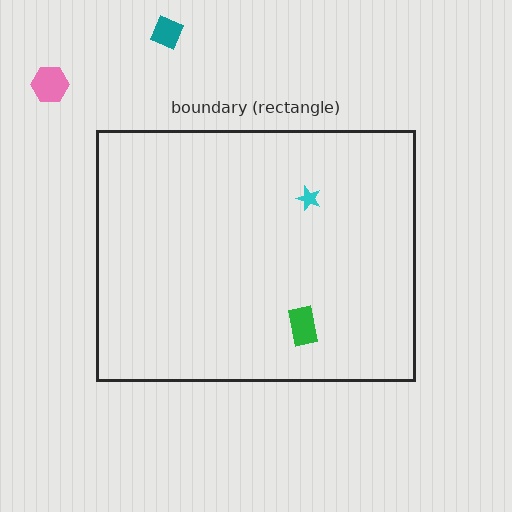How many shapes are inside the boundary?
2 inside, 2 outside.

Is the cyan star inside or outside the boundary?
Inside.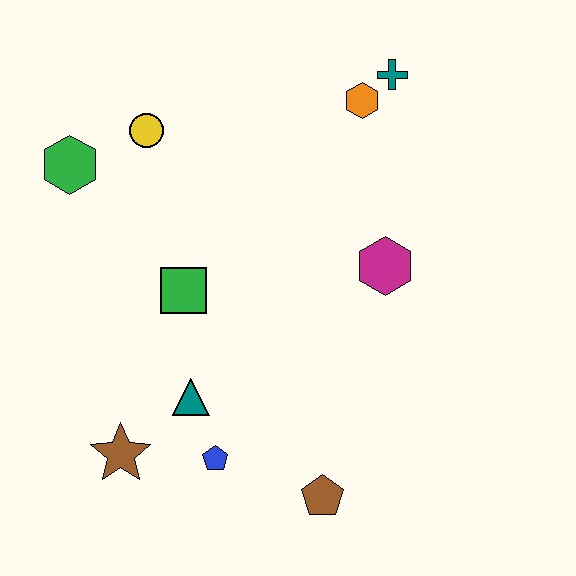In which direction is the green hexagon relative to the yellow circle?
The green hexagon is to the left of the yellow circle.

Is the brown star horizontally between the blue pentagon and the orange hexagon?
No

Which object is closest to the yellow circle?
The green hexagon is closest to the yellow circle.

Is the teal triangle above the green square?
No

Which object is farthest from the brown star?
The teal cross is farthest from the brown star.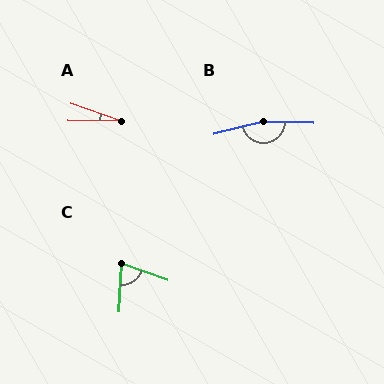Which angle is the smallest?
A, at approximately 18 degrees.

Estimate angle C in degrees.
Approximately 73 degrees.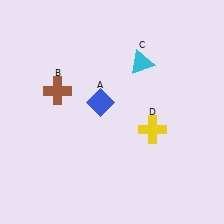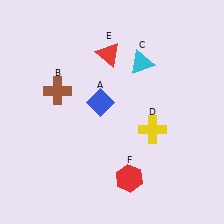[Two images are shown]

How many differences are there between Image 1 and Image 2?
There are 2 differences between the two images.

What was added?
A red triangle (E), a red hexagon (F) were added in Image 2.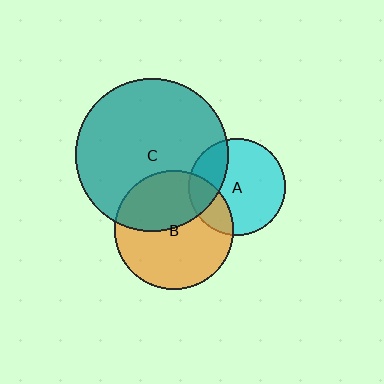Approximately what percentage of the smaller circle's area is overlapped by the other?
Approximately 40%.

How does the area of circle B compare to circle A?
Approximately 1.5 times.